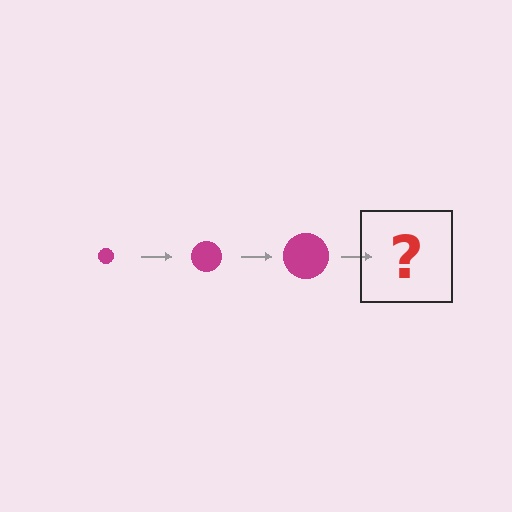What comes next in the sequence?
The next element should be a magenta circle, larger than the previous one.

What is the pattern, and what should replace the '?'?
The pattern is that the circle gets progressively larger each step. The '?' should be a magenta circle, larger than the previous one.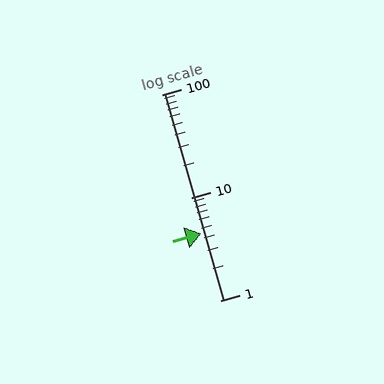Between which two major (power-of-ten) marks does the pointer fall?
The pointer is between 1 and 10.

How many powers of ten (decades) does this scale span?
The scale spans 2 decades, from 1 to 100.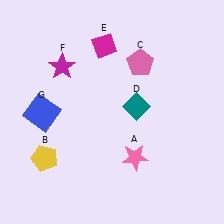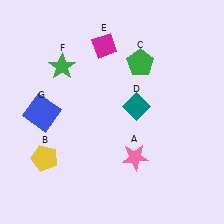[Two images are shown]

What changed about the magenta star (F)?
In Image 1, F is magenta. In Image 2, it changed to green.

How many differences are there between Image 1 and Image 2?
There are 2 differences between the two images.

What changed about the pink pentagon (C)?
In Image 1, C is pink. In Image 2, it changed to green.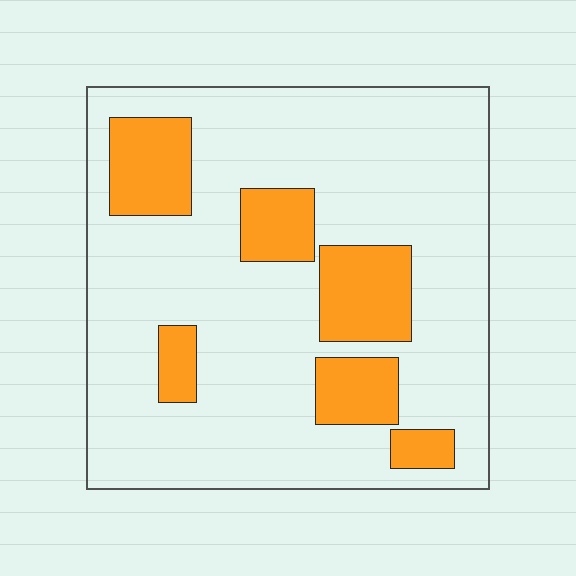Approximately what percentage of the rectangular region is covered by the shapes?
Approximately 20%.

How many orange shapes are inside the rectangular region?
6.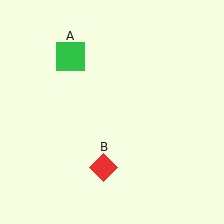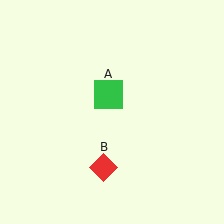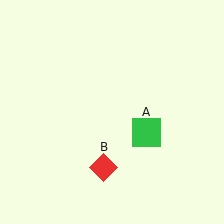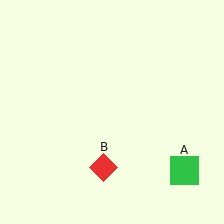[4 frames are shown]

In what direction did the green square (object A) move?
The green square (object A) moved down and to the right.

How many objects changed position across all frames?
1 object changed position: green square (object A).